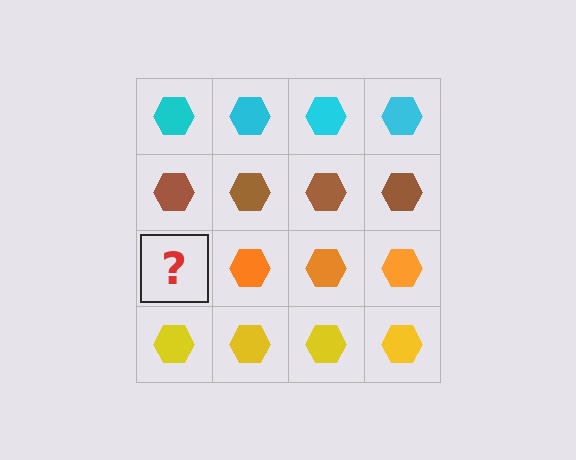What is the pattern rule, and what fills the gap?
The rule is that each row has a consistent color. The gap should be filled with an orange hexagon.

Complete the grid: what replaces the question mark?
The question mark should be replaced with an orange hexagon.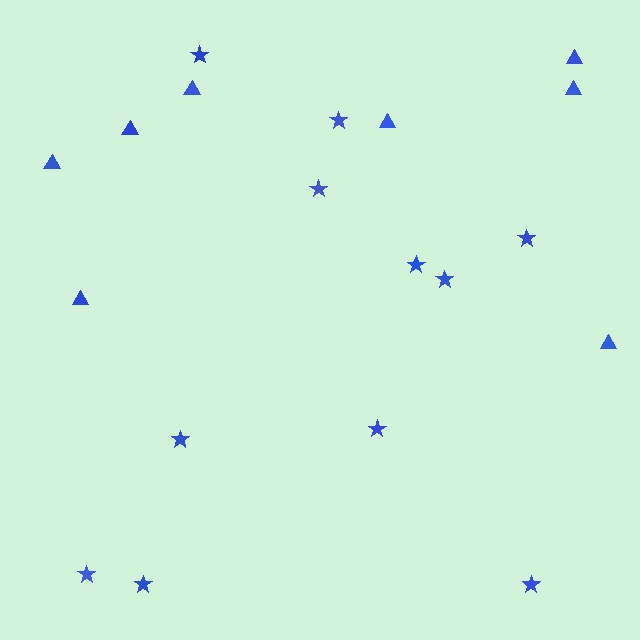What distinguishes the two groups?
There are 2 groups: one group of triangles (8) and one group of stars (11).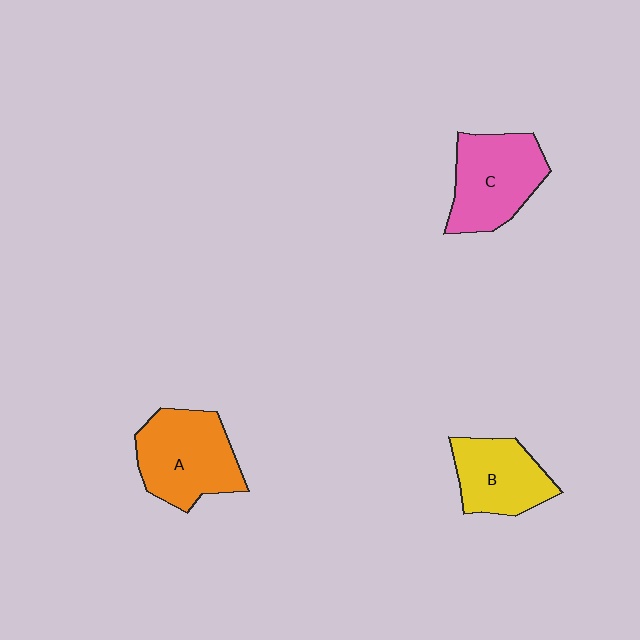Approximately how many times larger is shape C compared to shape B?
Approximately 1.2 times.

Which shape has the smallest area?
Shape B (yellow).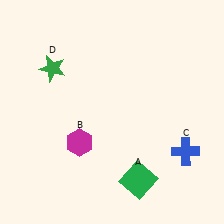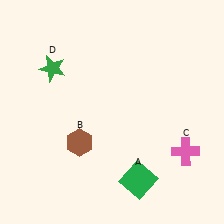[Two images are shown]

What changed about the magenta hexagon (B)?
In Image 1, B is magenta. In Image 2, it changed to brown.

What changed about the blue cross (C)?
In Image 1, C is blue. In Image 2, it changed to pink.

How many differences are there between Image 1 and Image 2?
There are 2 differences between the two images.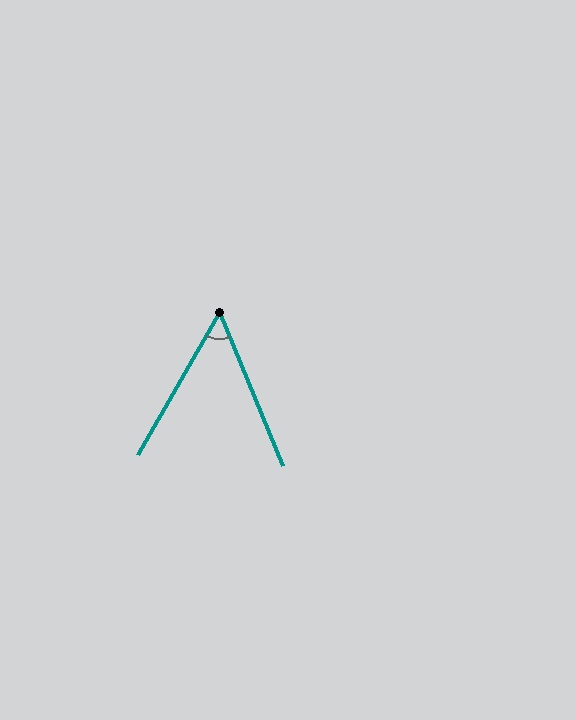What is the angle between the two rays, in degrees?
Approximately 52 degrees.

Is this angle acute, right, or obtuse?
It is acute.